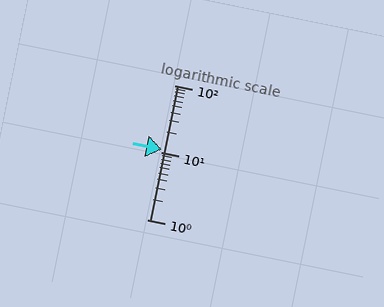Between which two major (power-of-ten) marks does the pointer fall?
The pointer is between 10 and 100.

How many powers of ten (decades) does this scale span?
The scale spans 2 decades, from 1 to 100.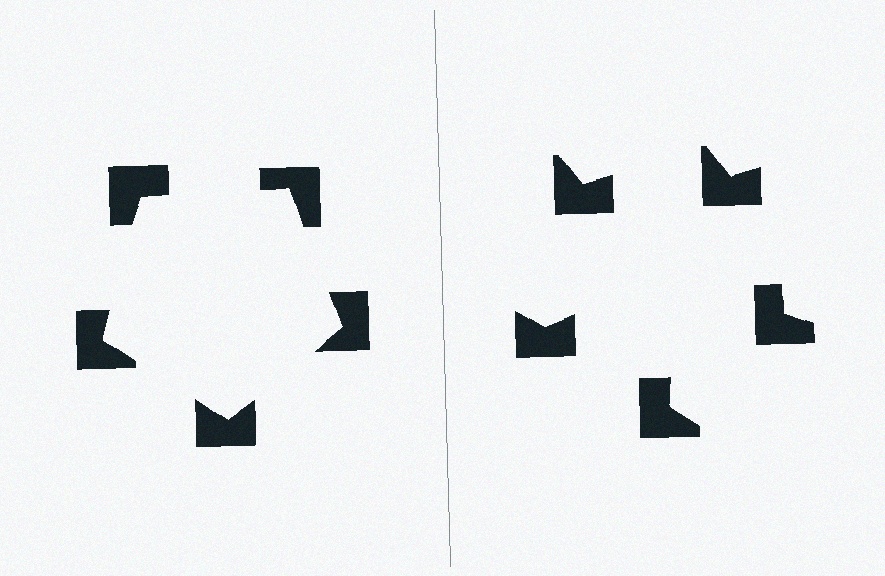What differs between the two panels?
The notched squares are positioned identically on both sides; only the wedge orientations differ. On the left they align to a pentagon; on the right they are misaligned.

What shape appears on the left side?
An illusory pentagon.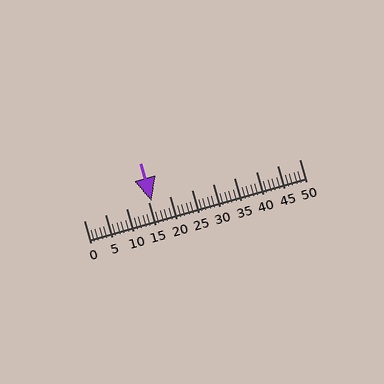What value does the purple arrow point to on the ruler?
The purple arrow points to approximately 16.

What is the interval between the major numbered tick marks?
The major tick marks are spaced 5 units apart.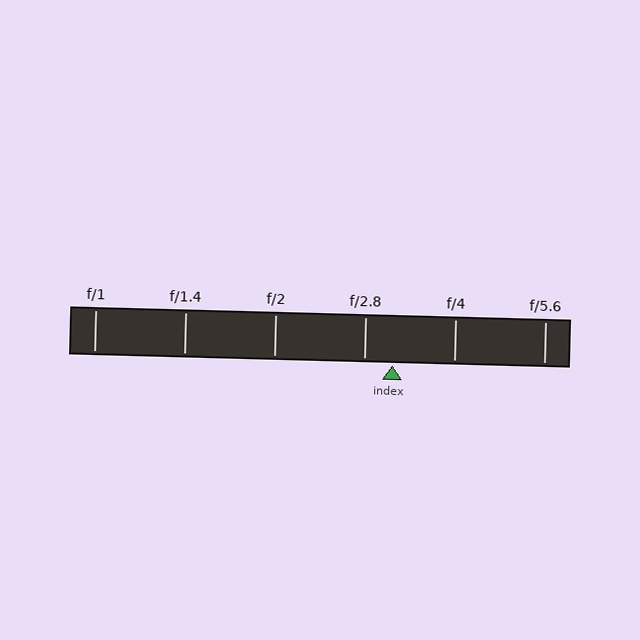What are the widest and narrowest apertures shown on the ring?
The widest aperture shown is f/1 and the narrowest is f/5.6.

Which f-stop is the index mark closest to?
The index mark is closest to f/2.8.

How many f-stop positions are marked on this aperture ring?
There are 6 f-stop positions marked.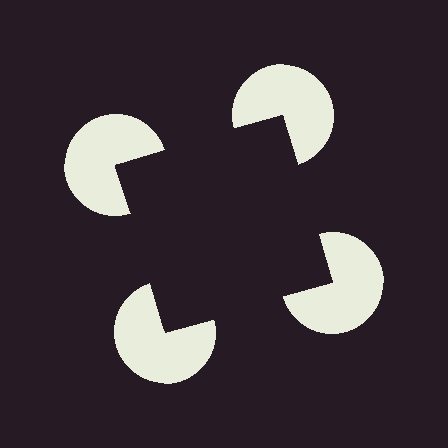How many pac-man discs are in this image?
There are 4 — one at each vertex of the illusory square.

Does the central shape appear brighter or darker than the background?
It typically appears slightly darker than the background, even though no actual brightness change is drawn.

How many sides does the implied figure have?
4 sides.